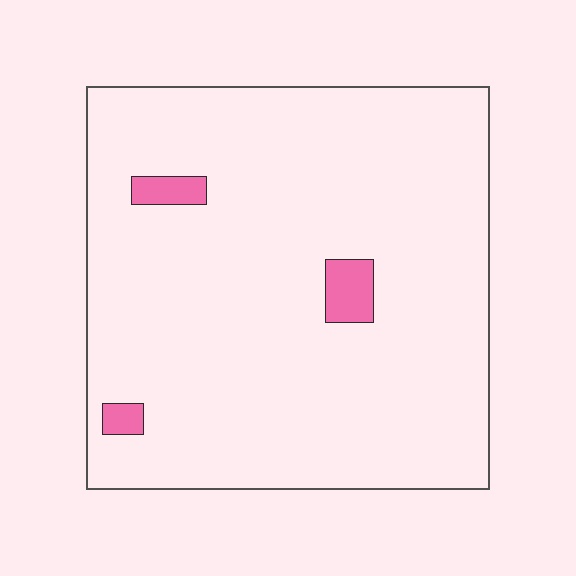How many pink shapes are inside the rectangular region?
3.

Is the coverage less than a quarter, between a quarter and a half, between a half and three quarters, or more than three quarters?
Less than a quarter.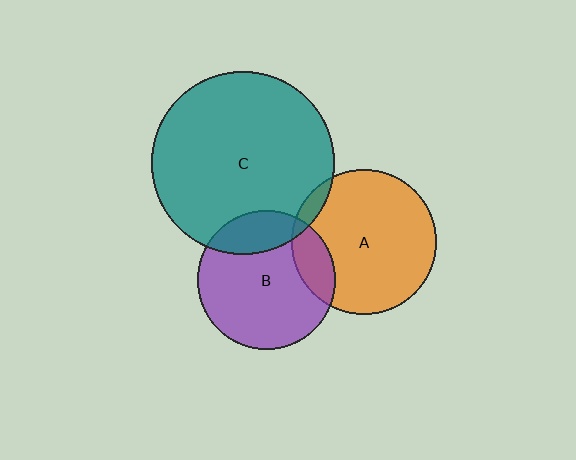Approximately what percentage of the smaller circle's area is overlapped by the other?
Approximately 15%.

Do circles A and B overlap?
Yes.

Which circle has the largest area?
Circle C (teal).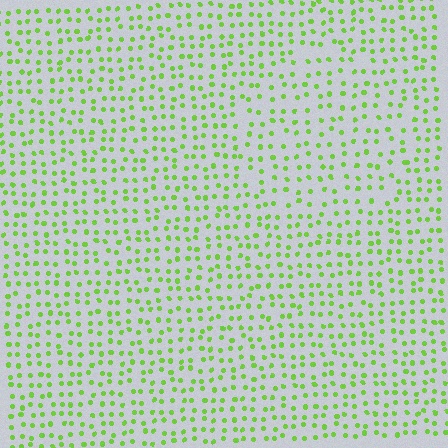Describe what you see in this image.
The image contains small lime elements arranged at two different densities. A circle-shaped region is visible where the elements are less densely packed than the surrounding area.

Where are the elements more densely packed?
The elements are more densely packed outside the circle boundary.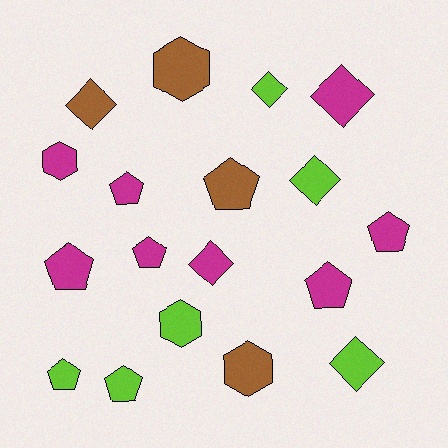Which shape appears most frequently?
Pentagon, with 8 objects.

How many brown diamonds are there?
There is 1 brown diamond.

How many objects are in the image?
There are 18 objects.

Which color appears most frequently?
Magenta, with 8 objects.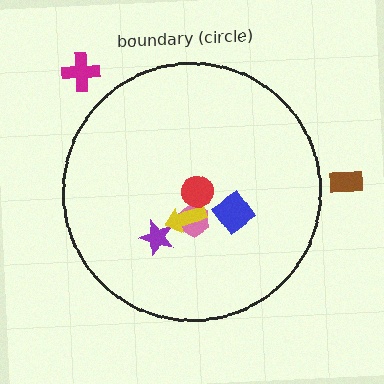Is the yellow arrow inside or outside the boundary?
Inside.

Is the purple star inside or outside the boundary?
Inside.